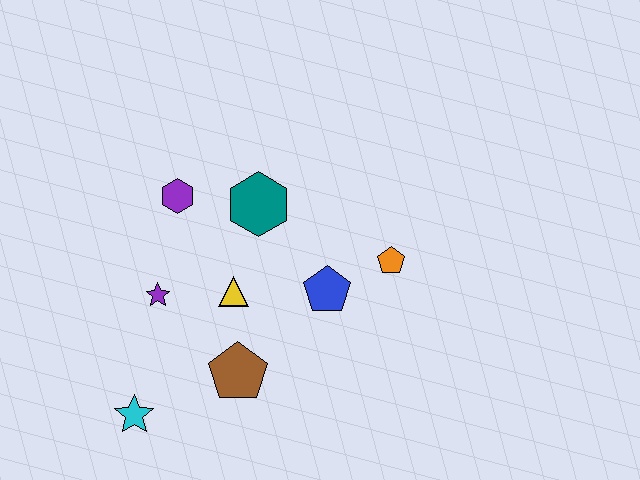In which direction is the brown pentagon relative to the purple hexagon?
The brown pentagon is below the purple hexagon.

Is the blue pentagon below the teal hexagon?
Yes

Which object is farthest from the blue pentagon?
The cyan star is farthest from the blue pentagon.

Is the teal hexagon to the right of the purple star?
Yes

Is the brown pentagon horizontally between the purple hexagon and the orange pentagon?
Yes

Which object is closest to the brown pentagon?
The yellow triangle is closest to the brown pentagon.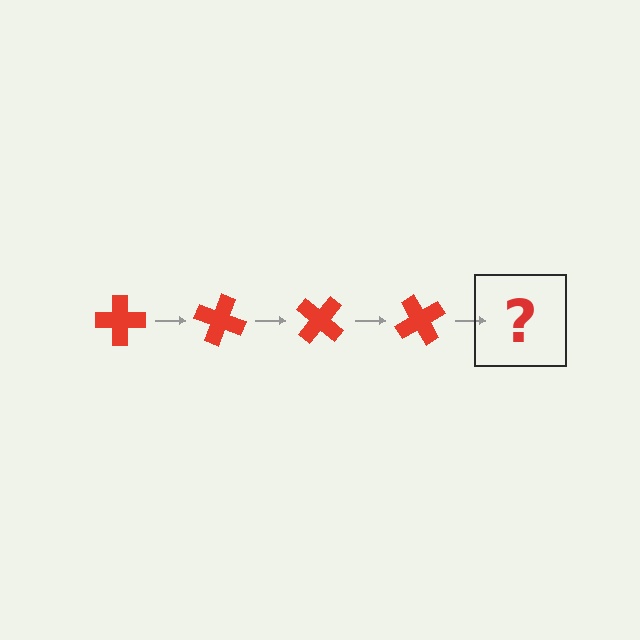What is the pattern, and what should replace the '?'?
The pattern is that the cross rotates 20 degrees each step. The '?' should be a red cross rotated 80 degrees.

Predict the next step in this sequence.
The next step is a red cross rotated 80 degrees.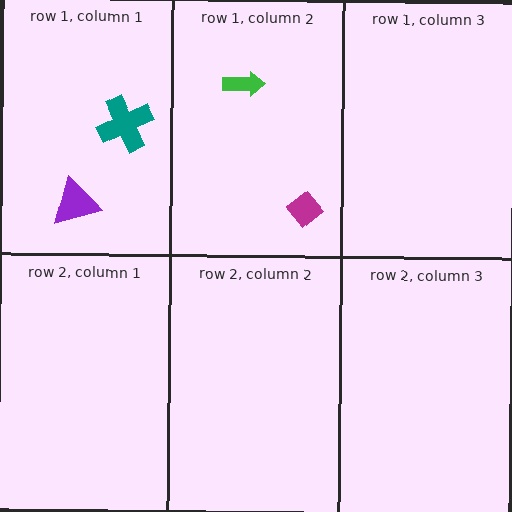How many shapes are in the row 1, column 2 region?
2.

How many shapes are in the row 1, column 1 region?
2.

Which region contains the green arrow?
The row 1, column 2 region.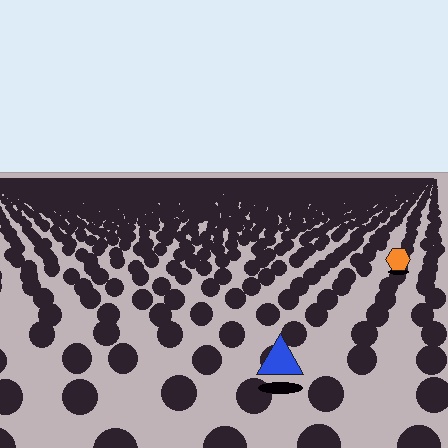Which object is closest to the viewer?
The blue triangle is closest. The texture marks near it are larger and more spread out.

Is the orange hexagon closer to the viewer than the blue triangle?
No. The blue triangle is closer — you can tell from the texture gradient: the ground texture is coarser near it.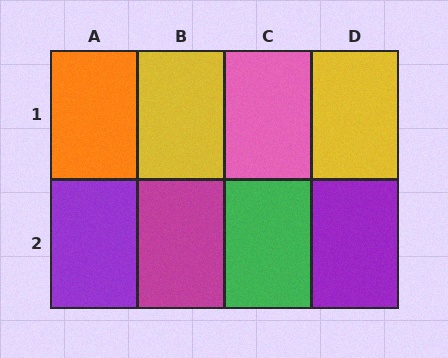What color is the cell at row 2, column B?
Magenta.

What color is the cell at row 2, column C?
Green.